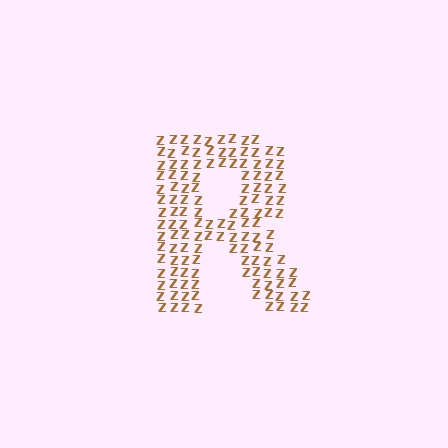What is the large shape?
The large shape is the letter R.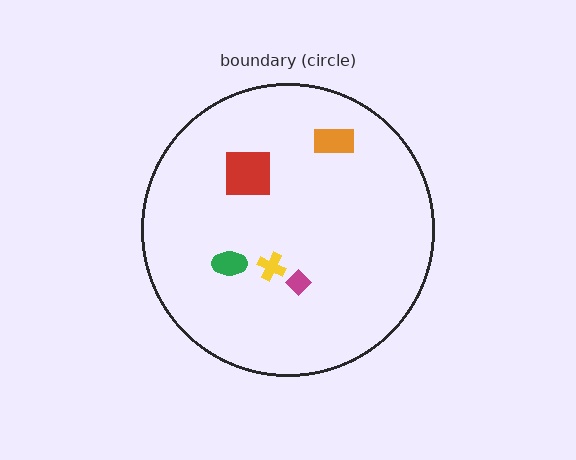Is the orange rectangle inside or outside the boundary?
Inside.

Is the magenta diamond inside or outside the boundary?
Inside.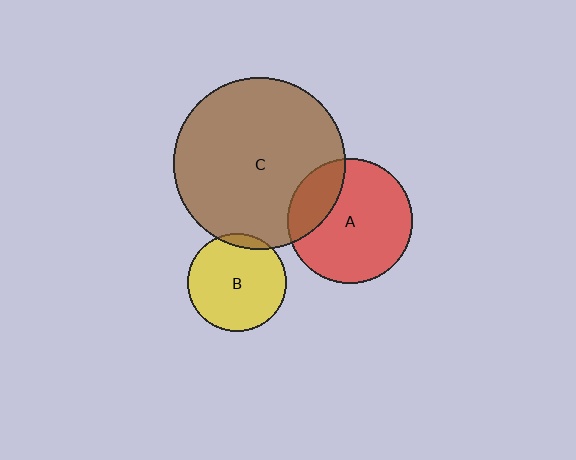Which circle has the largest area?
Circle C (brown).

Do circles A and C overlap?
Yes.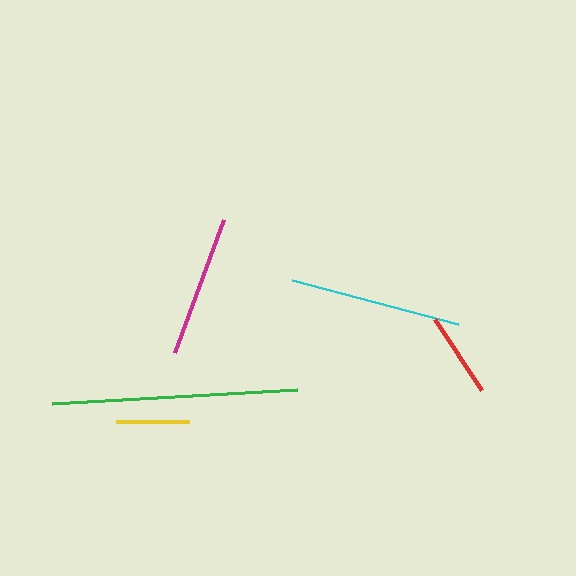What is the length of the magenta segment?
The magenta segment is approximately 142 pixels long.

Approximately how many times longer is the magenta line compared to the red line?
The magenta line is approximately 1.7 times the length of the red line.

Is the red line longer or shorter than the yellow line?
The red line is longer than the yellow line.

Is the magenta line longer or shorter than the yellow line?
The magenta line is longer than the yellow line.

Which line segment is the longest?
The green line is the longest at approximately 245 pixels.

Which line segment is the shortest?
The yellow line is the shortest at approximately 73 pixels.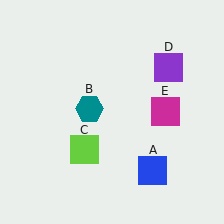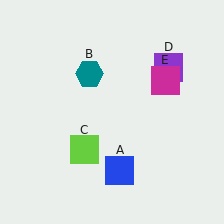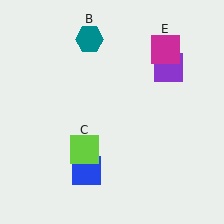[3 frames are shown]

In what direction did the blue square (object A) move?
The blue square (object A) moved left.